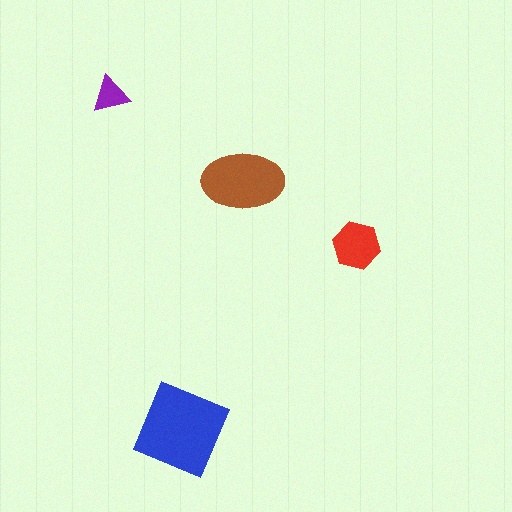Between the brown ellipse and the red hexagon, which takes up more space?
The brown ellipse.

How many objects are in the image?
There are 4 objects in the image.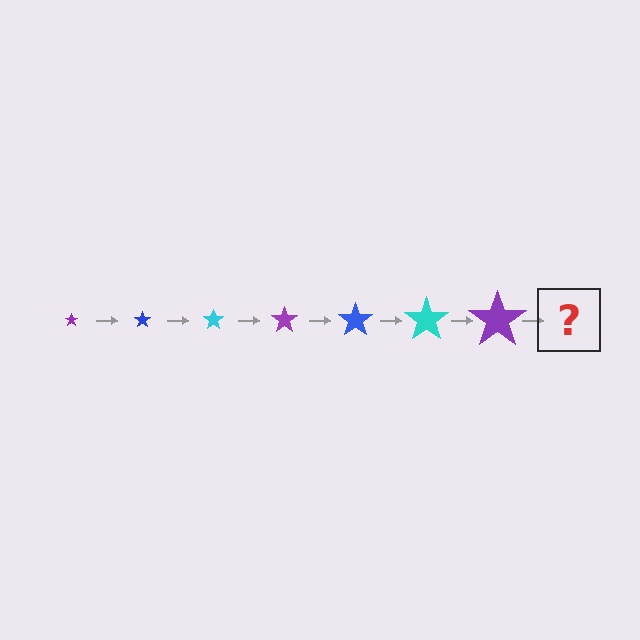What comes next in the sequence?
The next element should be a blue star, larger than the previous one.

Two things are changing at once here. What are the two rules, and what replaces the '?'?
The two rules are that the star grows larger each step and the color cycles through purple, blue, and cyan. The '?' should be a blue star, larger than the previous one.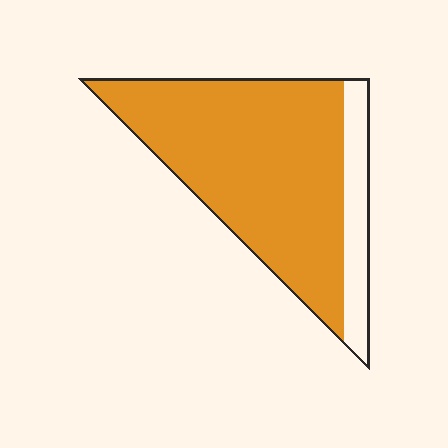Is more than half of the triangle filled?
Yes.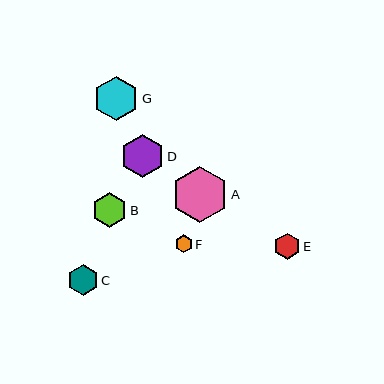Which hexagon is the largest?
Hexagon A is the largest with a size of approximately 56 pixels.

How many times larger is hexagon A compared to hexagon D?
Hexagon A is approximately 1.3 times the size of hexagon D.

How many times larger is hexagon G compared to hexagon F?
Hexagon G is approximately 2.6 times the size of hexagon F.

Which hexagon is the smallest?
Hexagon F is the smallest with a size of approximately 18 pixels.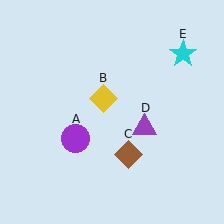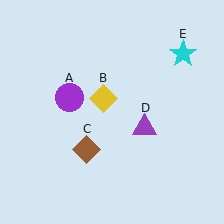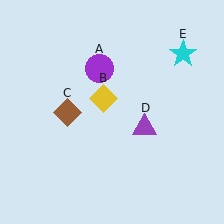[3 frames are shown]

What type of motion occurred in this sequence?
The purple circle (object A), brown diamond (object C) rotated clockwise around the center of the scene.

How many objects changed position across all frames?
2 objects changed position: purple circle (object A), brown diamond (object C).